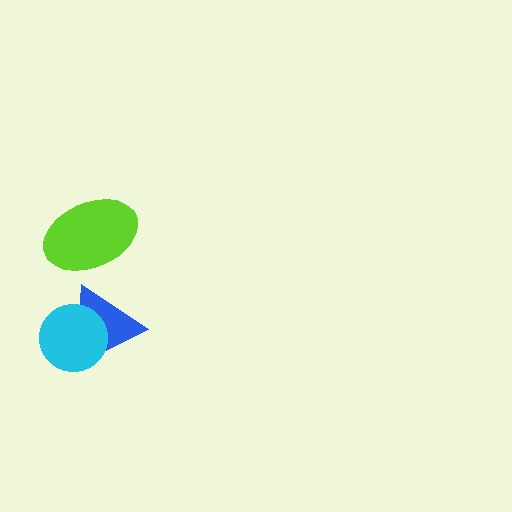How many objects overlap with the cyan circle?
1 object overlaps with the cyan circle.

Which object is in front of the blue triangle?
The cyan circle is in front of the blue triangle.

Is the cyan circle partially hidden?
No, no other shape covers it.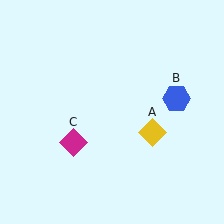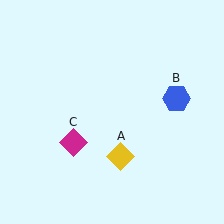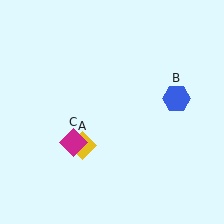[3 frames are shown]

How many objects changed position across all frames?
1 object changed position: yellow diamond (object A).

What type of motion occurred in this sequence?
The yellow diamond (object A) rotated clockwise around the center of the scene.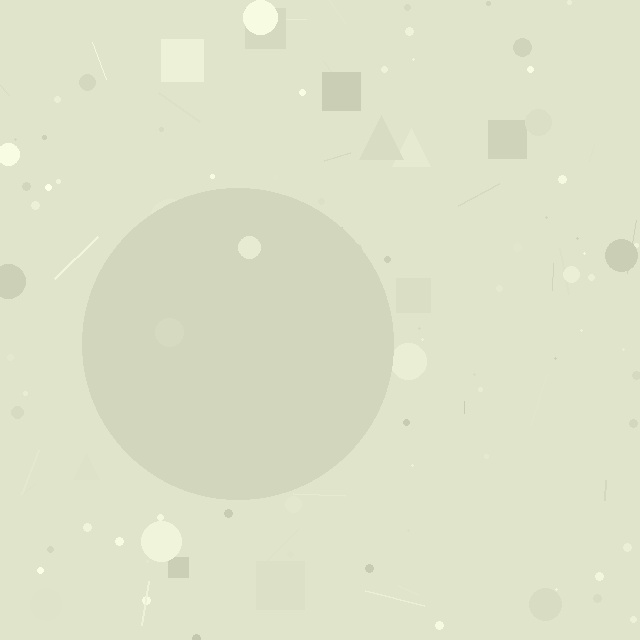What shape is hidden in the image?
A circle is hidden in the image.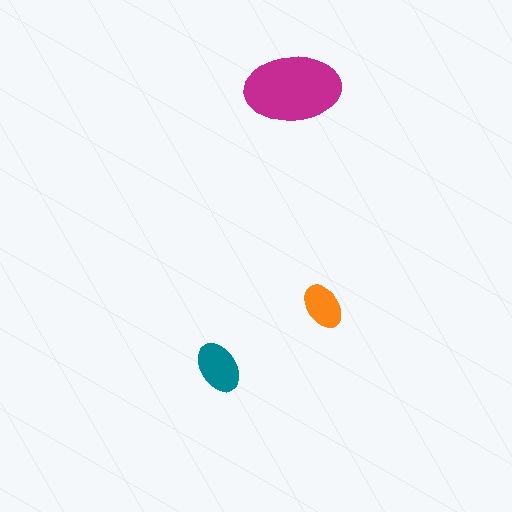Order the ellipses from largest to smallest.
the magenta one, the teal one, the orange one.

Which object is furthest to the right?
The orange ellipse is rightmost.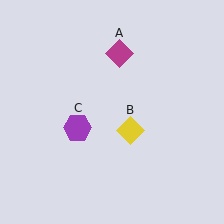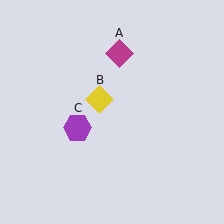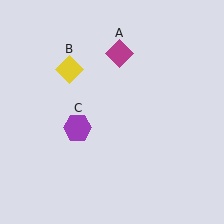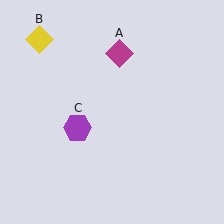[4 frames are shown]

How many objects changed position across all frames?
1 object changed position: yellow diamond (object B).